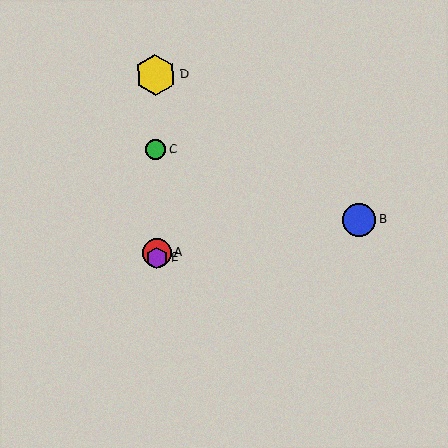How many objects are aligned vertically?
4 objects (A, C, D, E) are aligned vertically.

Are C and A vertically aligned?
Yes, both are at x≈156.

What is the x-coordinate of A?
Object A is at x≈157.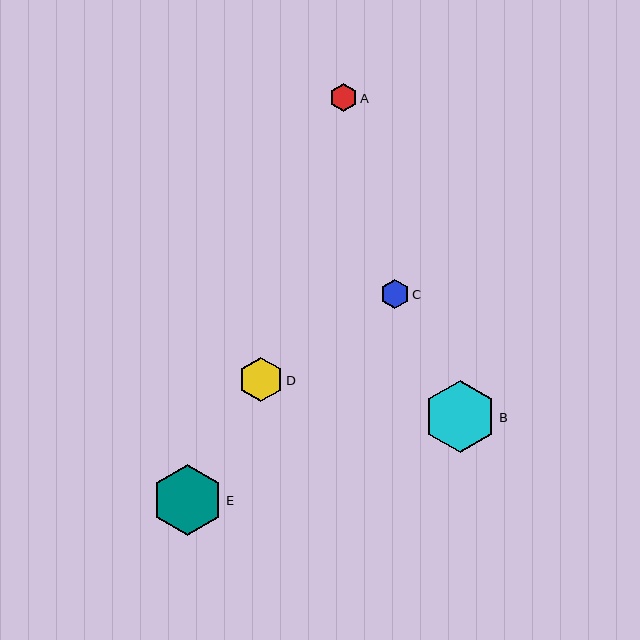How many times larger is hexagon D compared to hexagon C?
Hexagon D is approximately 1.5 times the size of hexagon C.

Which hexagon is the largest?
Hexagon B is the largest with a size of approximately 72 pixels.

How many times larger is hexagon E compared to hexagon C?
Hexagon E is approximately 2.4 times the size of hexagon C.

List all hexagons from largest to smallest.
From largest to smallest: B, E, D, C, A.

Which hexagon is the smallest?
Hexagon A is the smallest with a size of approximately 28 pixels.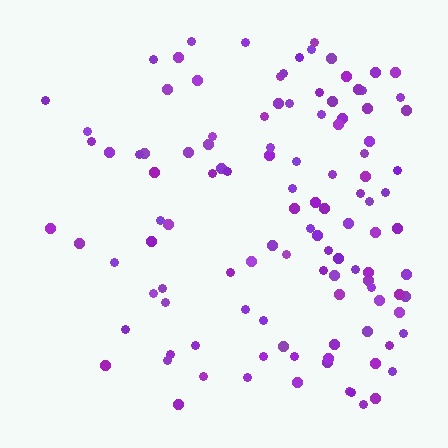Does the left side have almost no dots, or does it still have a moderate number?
Still a moderate number, just noticeably fewer than the right.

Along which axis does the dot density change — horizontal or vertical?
Horizontal.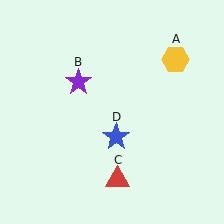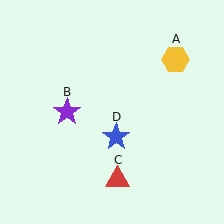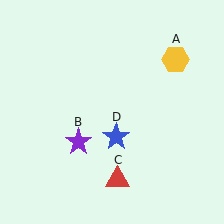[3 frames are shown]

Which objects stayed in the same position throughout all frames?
Yellow hexagon (object A) and red triangle (object C) and blue star (object D) remained stationary.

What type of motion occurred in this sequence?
The purple star (object B) rotated counterclockwise around the center of the scene.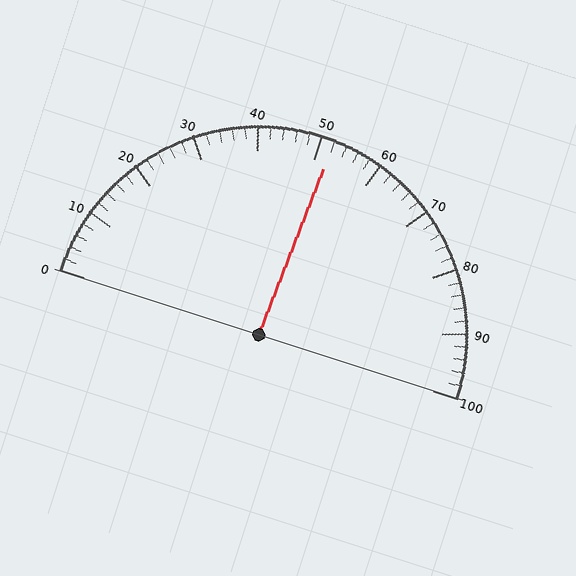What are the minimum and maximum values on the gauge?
The gauge ranges from 0 to 100.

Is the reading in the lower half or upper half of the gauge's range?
The reading is in the upper half of the range (0 to 100).